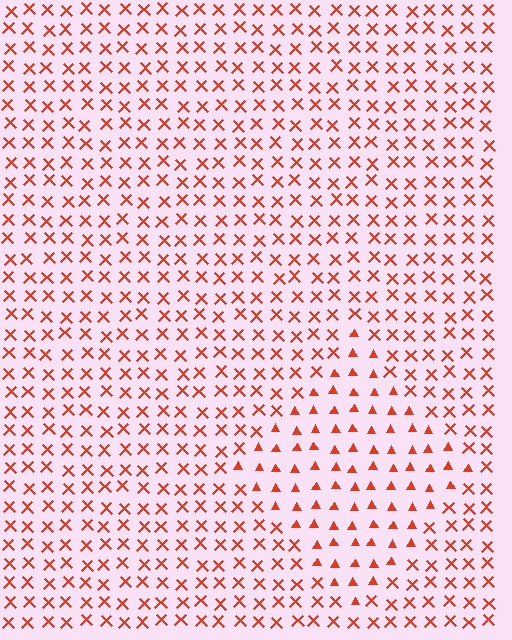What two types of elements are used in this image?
The image uses triangles inside the diamond region and X marks outside it.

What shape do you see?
I see a diamond.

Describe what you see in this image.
The image is filled with small red elements arranged in a uniform grid. A diamond-shaped region contains triangles, while the surrounding area contains X marks. The boundary is defined purely by the change in element shape.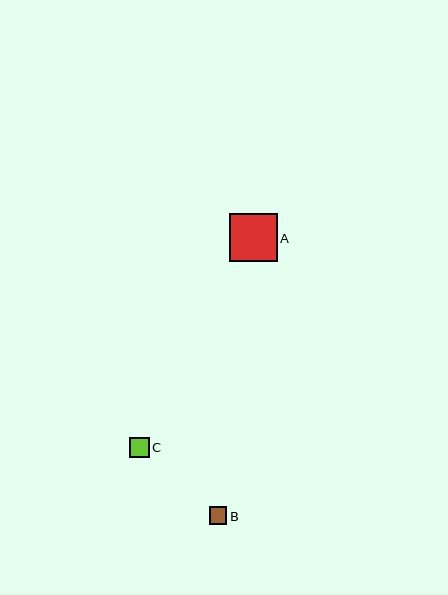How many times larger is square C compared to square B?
Square C is approximately 1.1 times the size of square B.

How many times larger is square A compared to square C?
Square A is approximately 2.4 times the size of square C.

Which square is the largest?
Square A is the largest with a size of approximately 47 pixels.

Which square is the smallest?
Square B is the smallest with a size of approximately 17 pixels.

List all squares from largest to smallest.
From largest to smallest: A, C, B.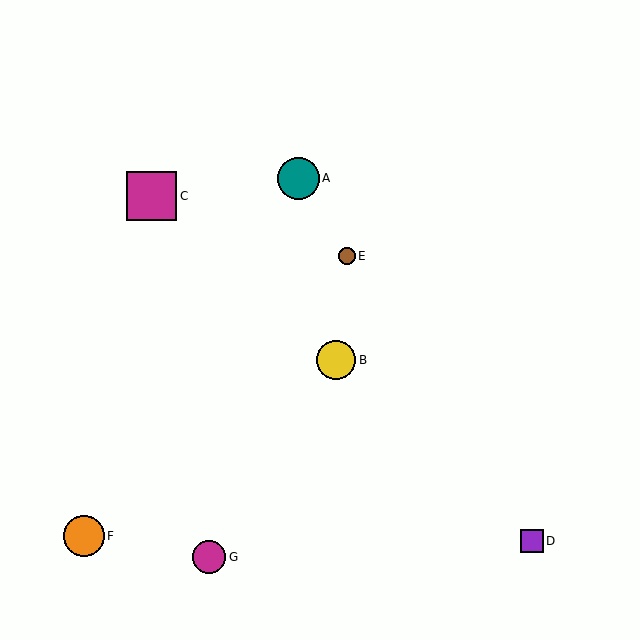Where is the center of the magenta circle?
The center of the magenta circle is at (209, 557).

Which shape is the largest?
The magenta square (labeled C) is the largest.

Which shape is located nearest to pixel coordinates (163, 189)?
The magenta square (labeled C) at (152, 196) is nearest to that location.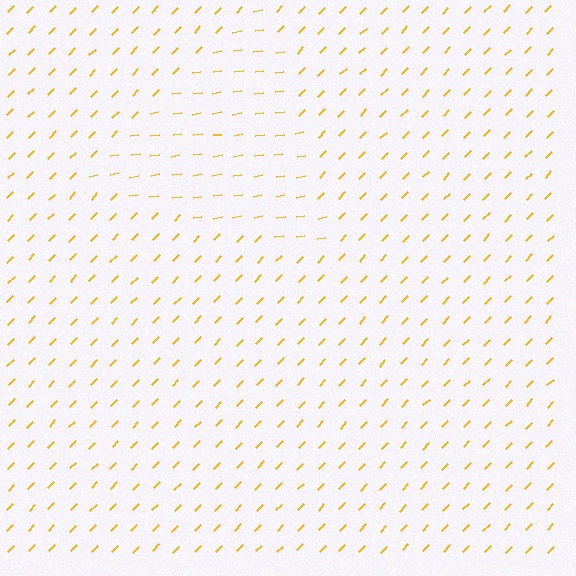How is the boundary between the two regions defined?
The boundary is defined purely by a change in line orientation (approximately 36 degrees difference). All lines are the same color and thickness.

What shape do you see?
I see a triangle.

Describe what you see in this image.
The image is filled with small yellow line segments. A triangle region in the image has lines oriented differently from the surrounding lines, creating a visible texture boundary.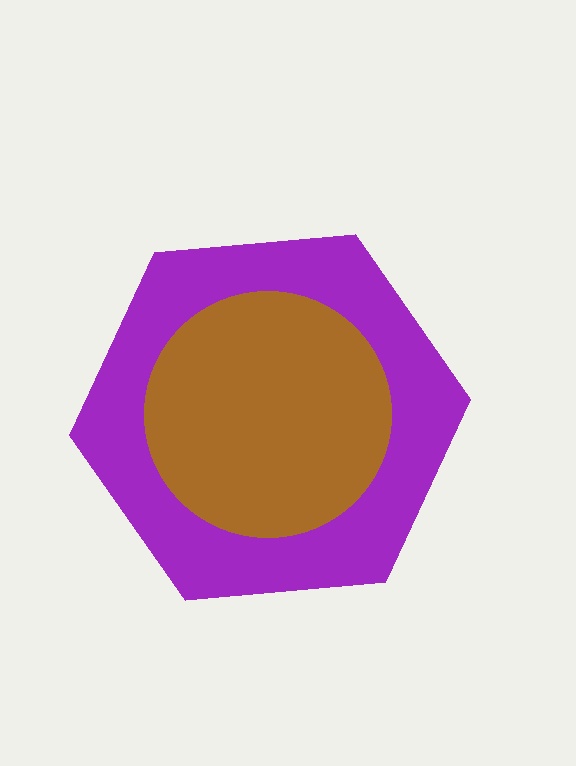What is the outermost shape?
The purple hexagon.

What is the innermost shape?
The brown circle.